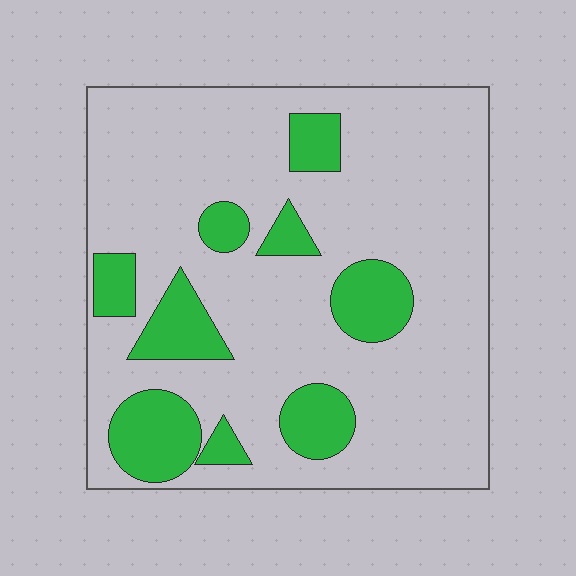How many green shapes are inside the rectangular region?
9.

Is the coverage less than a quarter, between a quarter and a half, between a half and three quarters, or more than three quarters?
Less than a quarter.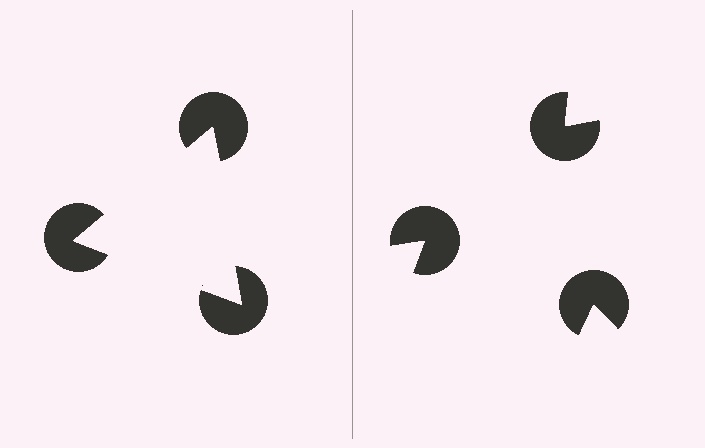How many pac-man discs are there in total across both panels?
6 — 3 on each side.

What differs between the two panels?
The pac-man discs are positioned identically on both sides; only the wedge orientations differ. On the left they align to a triangle; on the right they are misaligned.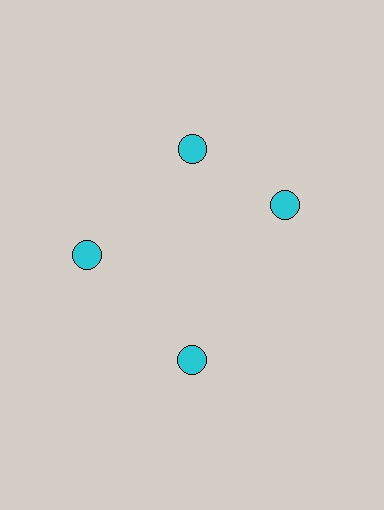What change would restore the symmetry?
The symmetry would be restored by rotating it back into even spacing with its neighbors so that all 4 circles sit at equal angles and equal distance from the center.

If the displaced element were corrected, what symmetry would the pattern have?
It would have 4-fold rotational symmetry — the pattern would map onto itself every 90 degrees.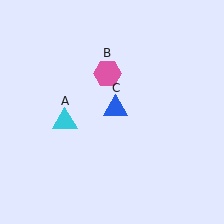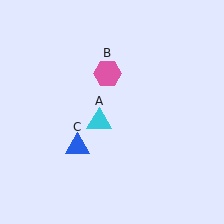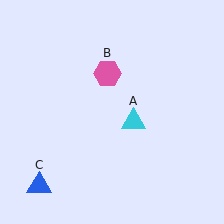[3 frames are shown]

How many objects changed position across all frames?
2 objects changed position: cyan triangle (object A), blue triangle (object C).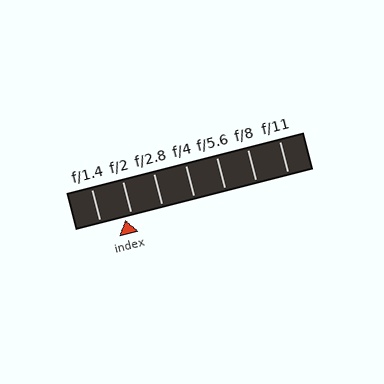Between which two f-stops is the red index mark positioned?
The index mark is between f/1.4 and f/2.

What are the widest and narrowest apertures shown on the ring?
The widest aperture shown is f/1.4 and the narrowest is f/11.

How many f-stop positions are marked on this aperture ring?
There are 7 f-stop positions marked.